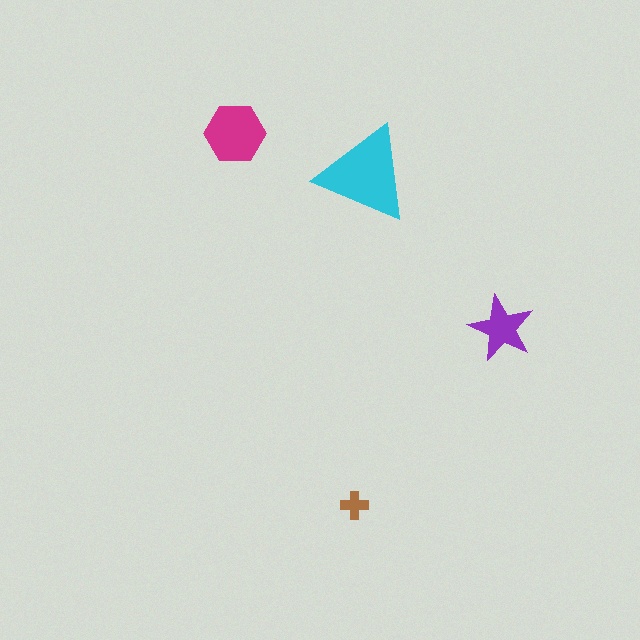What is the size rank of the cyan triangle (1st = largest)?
1st.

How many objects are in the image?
There are 4 objects in the image.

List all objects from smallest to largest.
The brown cross, the purple star, the magenta hexagon, the cyan triangle.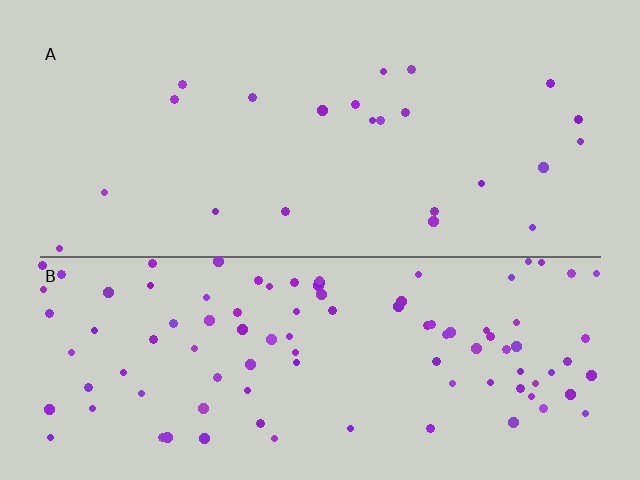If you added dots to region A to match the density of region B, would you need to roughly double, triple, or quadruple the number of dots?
Approximately quadruple.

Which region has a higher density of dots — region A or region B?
B (the bottom).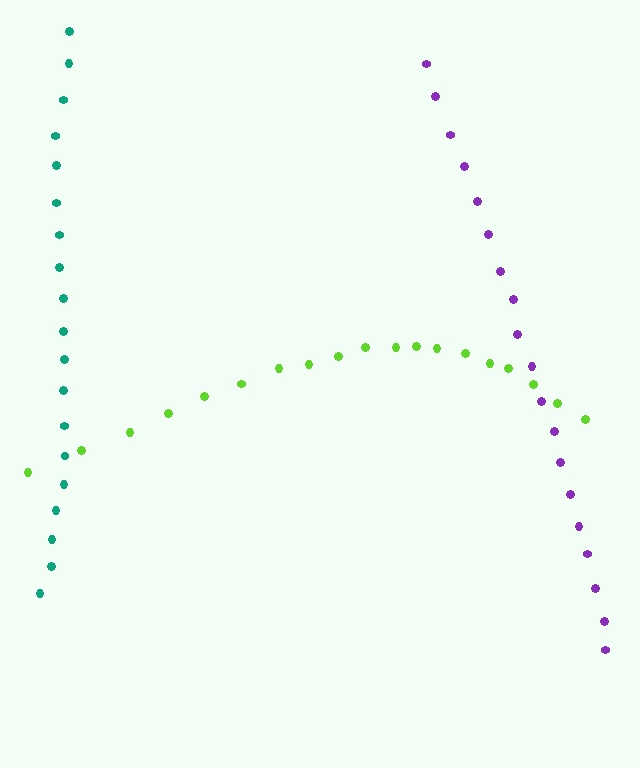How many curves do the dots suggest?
There are 3 distinct paths.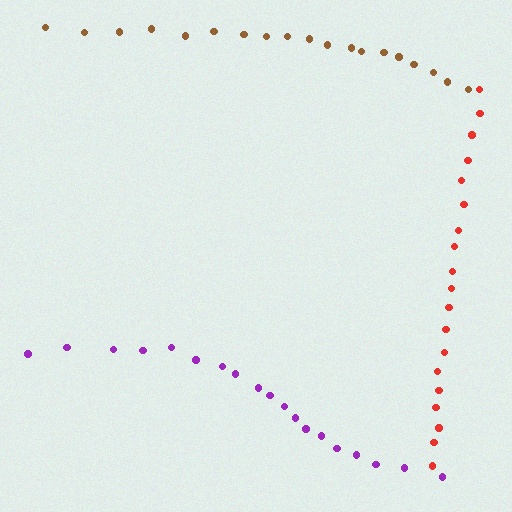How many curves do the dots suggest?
There are 3 distinct paths.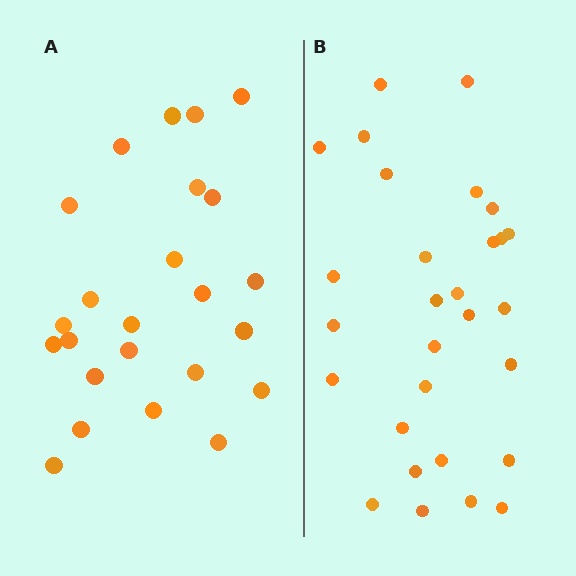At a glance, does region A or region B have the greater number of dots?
Region B (the right region) has more dots.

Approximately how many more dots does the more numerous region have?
Region B has about 5 more dots than region A.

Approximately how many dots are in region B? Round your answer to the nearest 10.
About 30 dots. (The exact count is 29, which rounds to 30.)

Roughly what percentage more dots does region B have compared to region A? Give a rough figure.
About 20% more.